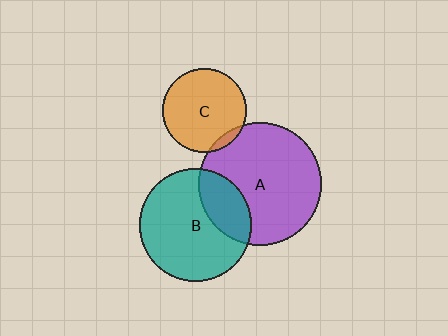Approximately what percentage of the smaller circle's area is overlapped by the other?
Approximately 5%.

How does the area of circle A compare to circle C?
Approximately 2.1 times.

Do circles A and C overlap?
Yes.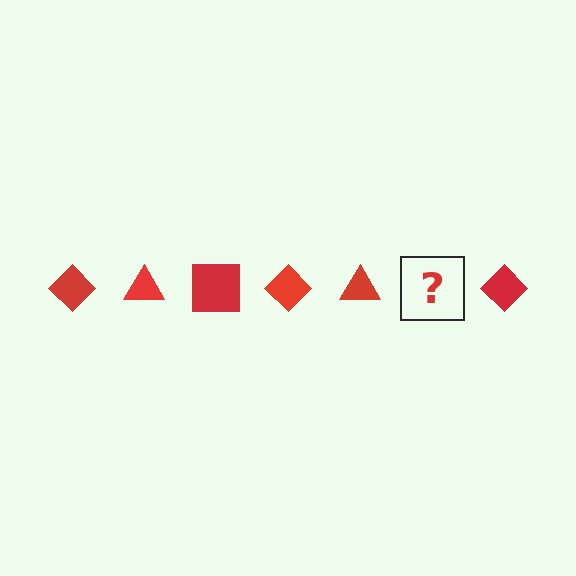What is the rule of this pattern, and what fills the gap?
The rule is that the pattern cycles through diamond, triangle, square shapes in red. The gap should be filled with a red square.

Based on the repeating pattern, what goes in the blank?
The blank should be a red square.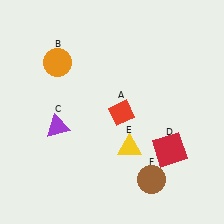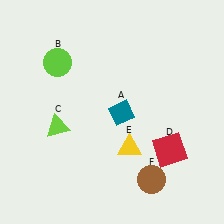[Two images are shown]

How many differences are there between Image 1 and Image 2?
There are 3 differences between the two images.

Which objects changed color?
A changed from red to teal. B changed from orange to lime. C changed from purple to lime.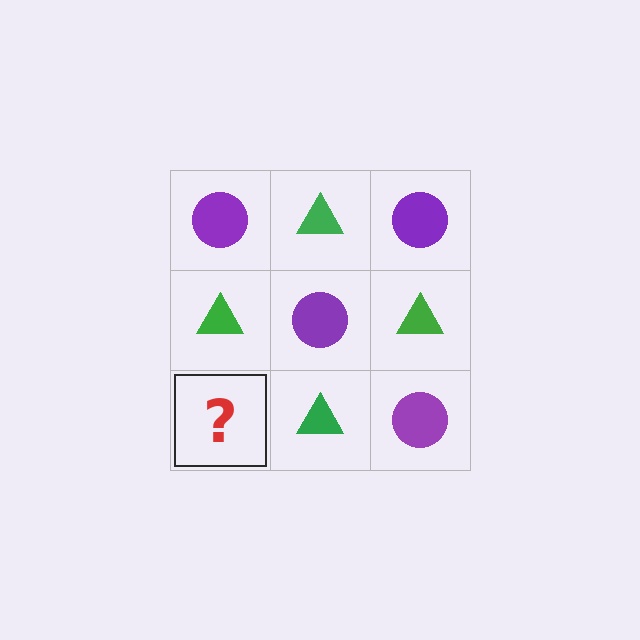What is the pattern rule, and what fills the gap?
The rule is that it alternates purple circle and green triangle in a checkerboard pattern. The gap should be filled with a purple circle.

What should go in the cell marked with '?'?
The missing cell should contain a purple circle.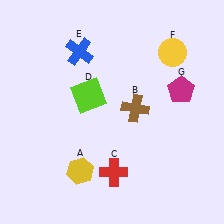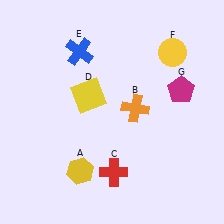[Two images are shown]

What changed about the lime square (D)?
In Image 1, D is lime. In Image 2, it changed to yellow.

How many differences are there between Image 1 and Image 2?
There are 2 differences between the two images.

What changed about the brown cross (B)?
In Image 1, B is brown. In Image 2, it changed to orange.